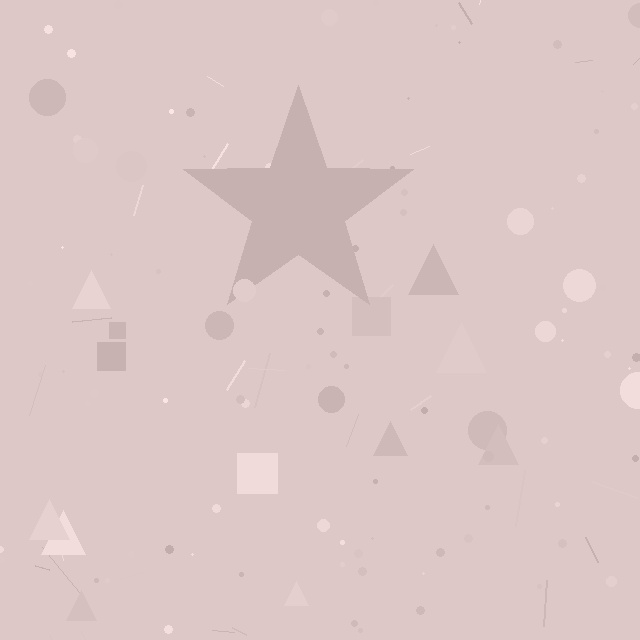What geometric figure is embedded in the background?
A star is embedded in the background.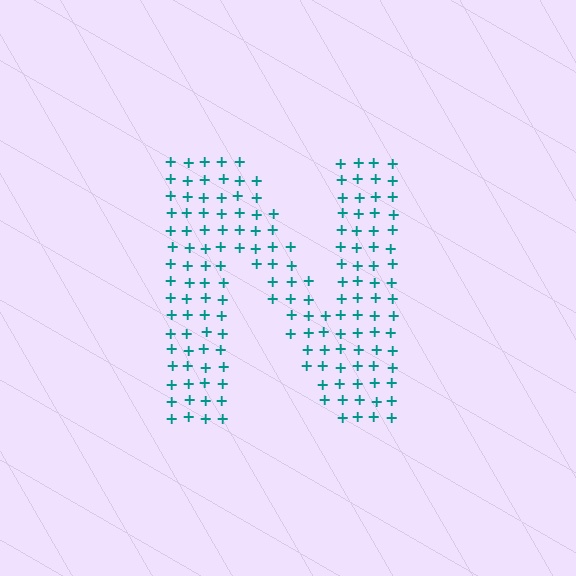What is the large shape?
The large shape is the letter N.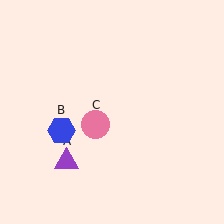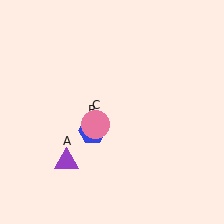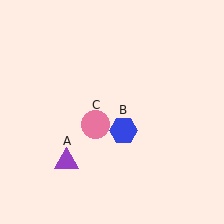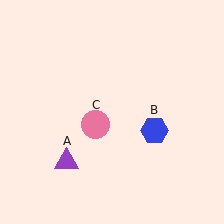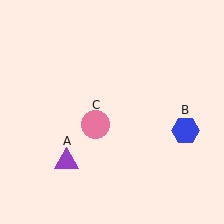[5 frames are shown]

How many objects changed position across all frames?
1 object changed position: blue hexagon (object B).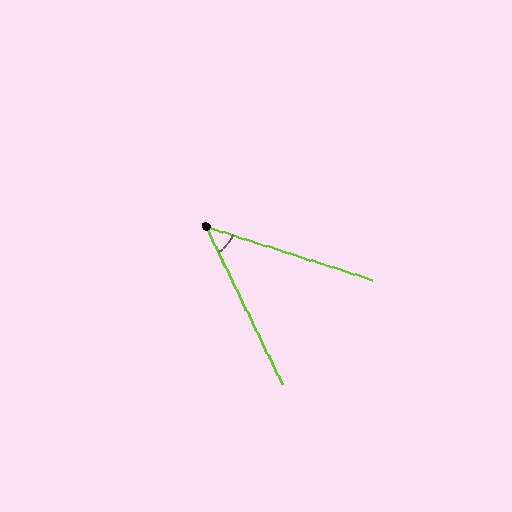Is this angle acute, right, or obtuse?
It is acute.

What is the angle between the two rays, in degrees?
Approximately 46 degrees.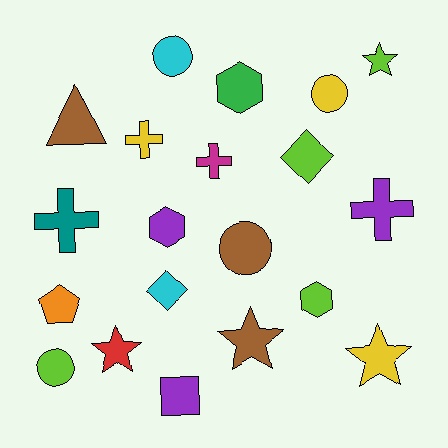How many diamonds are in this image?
There are 2 diamonds.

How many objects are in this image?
There are 20 objects.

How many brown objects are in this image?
There are 3 brown objects.